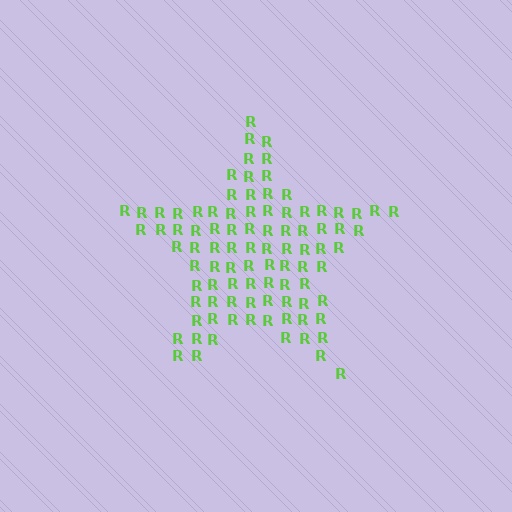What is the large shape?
The large shape is a star.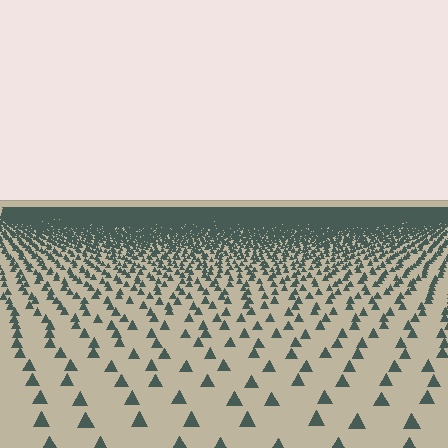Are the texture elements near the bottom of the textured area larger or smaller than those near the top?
Larger. Near the bottom, elements are closer to the viewer and appear at a bigger on-screen size.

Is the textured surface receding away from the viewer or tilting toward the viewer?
The surface is receding away from the viewer. Texture elements get smaller and denser toward the top.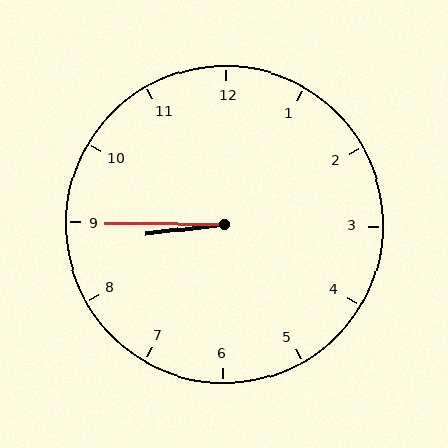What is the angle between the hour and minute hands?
Approximately 8 degrees.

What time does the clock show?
8:45.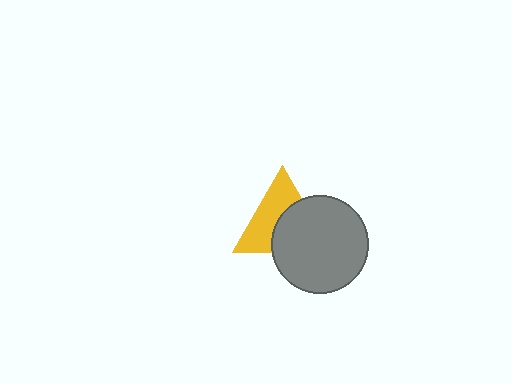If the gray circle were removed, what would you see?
You would see the complete yellow triangle.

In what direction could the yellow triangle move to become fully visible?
The yellow triangle could move toward the upper-left. That would shift it out from behind the gray circle entirely.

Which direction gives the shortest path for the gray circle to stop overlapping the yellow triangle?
Moving toward the lower-right gives the shortest separation.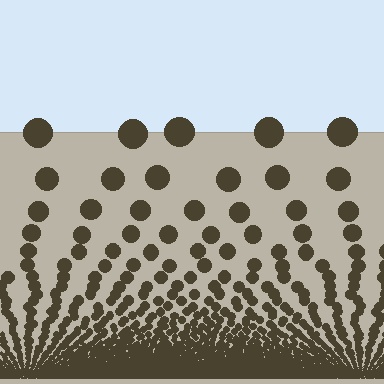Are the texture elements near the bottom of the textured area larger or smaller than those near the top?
Smaller. The gradient is inverted — elements near the bottom are smaller and denser.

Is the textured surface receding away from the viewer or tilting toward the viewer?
The surface appears to tilt toward the viewer. Texture elements get larger and sparser toward the top.